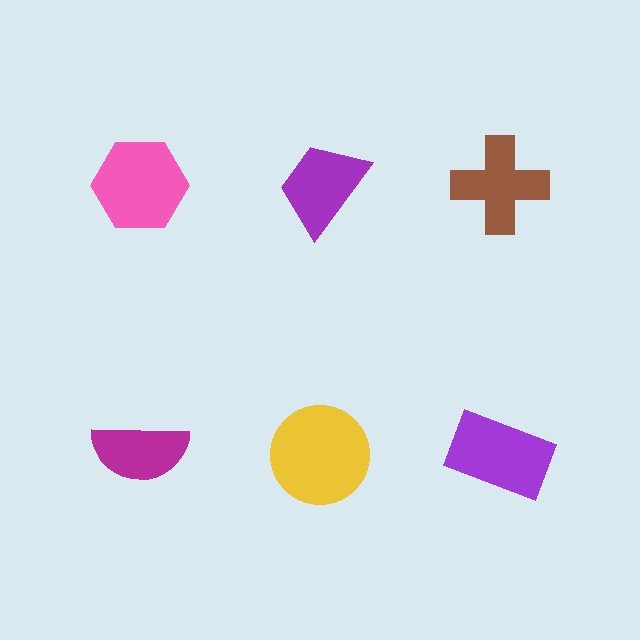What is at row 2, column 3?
A purple rectangle.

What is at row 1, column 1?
A pink hexagon.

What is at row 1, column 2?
A purple trapezoid.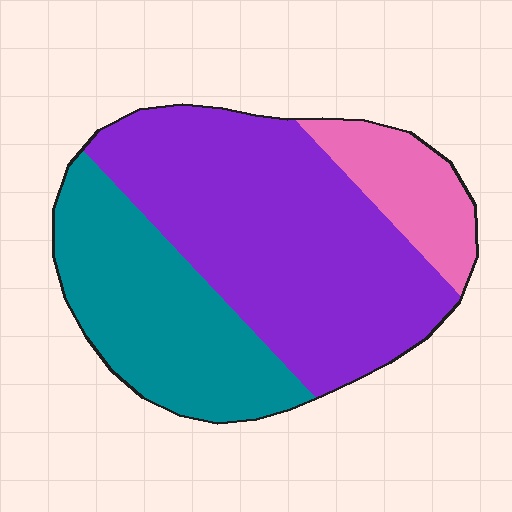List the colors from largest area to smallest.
From largest to smallest: purple, teal, pink.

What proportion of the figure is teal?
Teal takes up between a sixth and a third of the figure.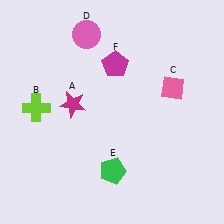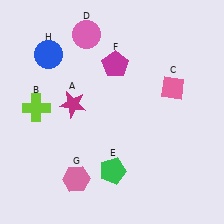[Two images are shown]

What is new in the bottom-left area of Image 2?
A pink hexagon (G) was added in the bottom-left area of Image 2.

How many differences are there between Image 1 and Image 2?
There are 2 differences between the two images.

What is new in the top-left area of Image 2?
A blue circle (H) was added in the top-left area of Image 2.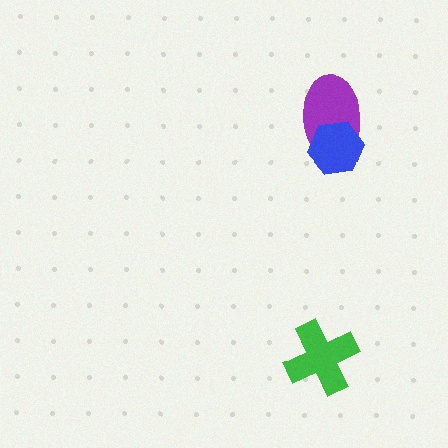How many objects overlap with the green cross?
0 objects overlap with the green cross.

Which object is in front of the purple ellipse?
The blue hexagon is in front of the purple ellipse.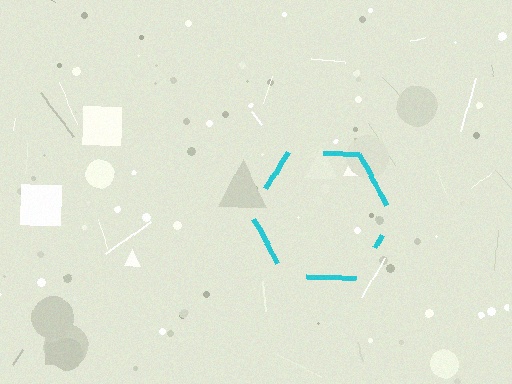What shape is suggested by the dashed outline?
The dashed outline suggests a hexagon.